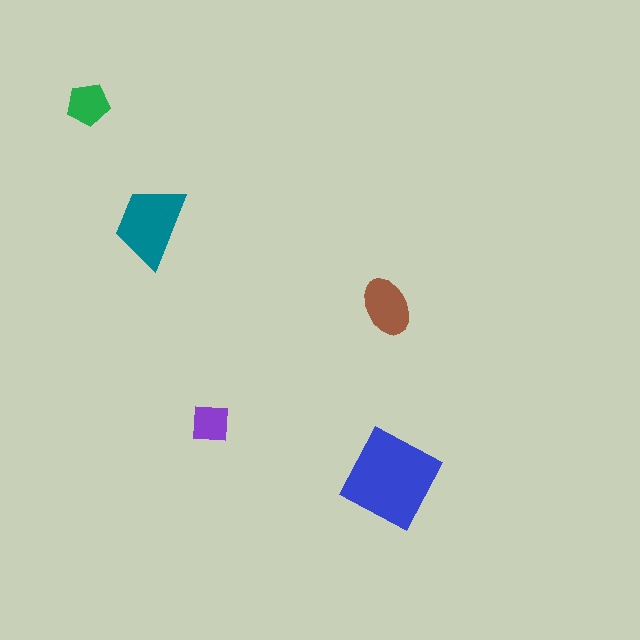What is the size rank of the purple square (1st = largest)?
5th.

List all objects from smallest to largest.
The purple square, the green pentagon, the brown ellipse, the teal trapezoid, the blue square.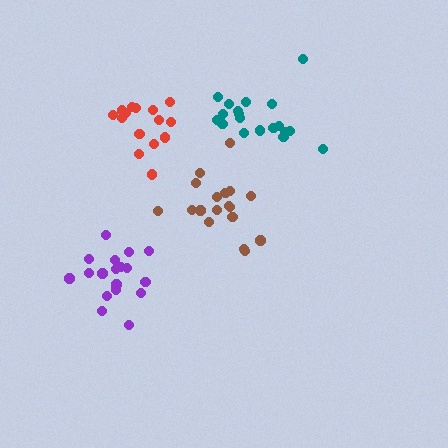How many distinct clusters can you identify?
There are 4 distinct clusters.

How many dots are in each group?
Group 1: 18 dots, Group 2: 18 dots, Group 3: 15 dots, Group 4: 19 dots (70 total).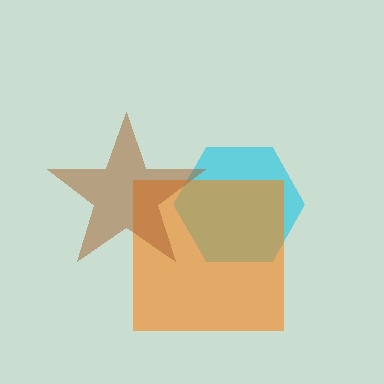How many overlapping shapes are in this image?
There are 3 overlapping shapes in the image.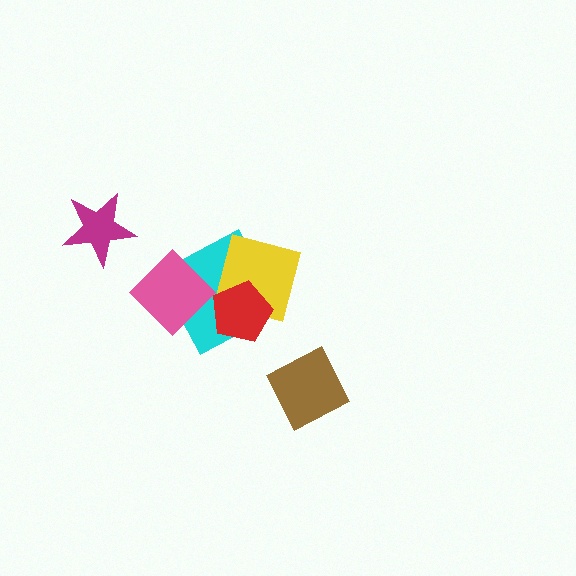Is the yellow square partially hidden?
Yes, it is partially covered by another shape.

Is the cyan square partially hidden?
Yes, it is partially covered by another shape.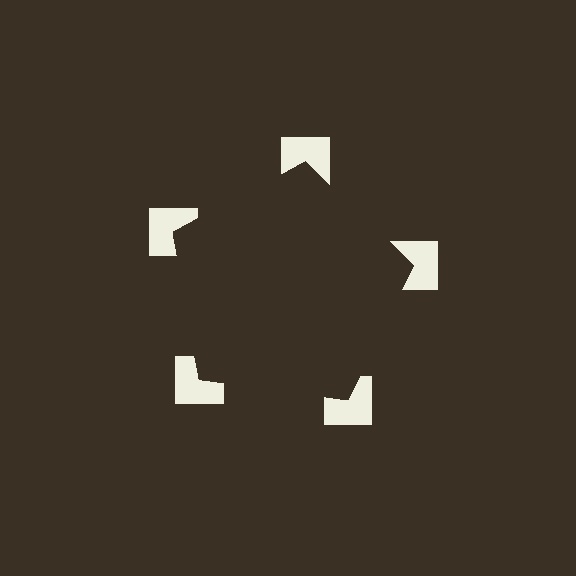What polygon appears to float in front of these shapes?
An illusory pentagon — its edges are inferred from the aligned wedge cuts in the notched squares, not physically drawn.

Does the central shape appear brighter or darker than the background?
It typically appears slightly darker than the background, even though no actual brightness change is drawn.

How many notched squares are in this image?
There are 5 — one at each vertex of the illusory pentagon.